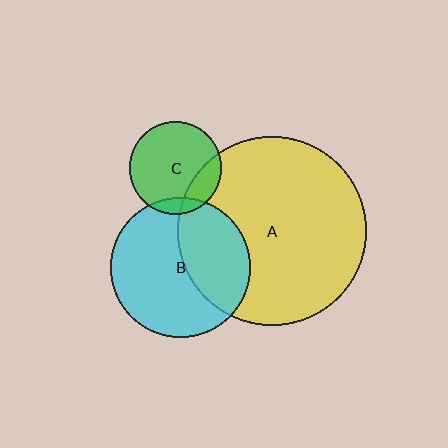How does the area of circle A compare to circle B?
Approximately 1.8 times.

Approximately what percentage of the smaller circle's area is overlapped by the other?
Approximately 20%.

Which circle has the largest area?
Circle A (yellow).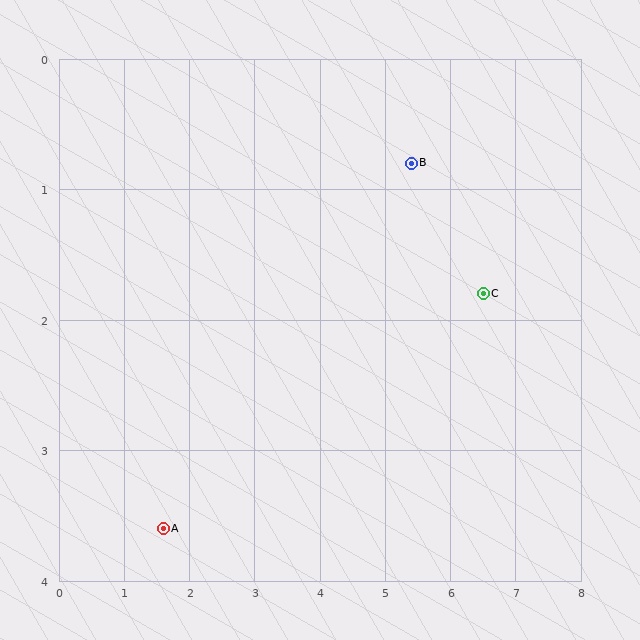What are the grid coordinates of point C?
Point C is at approximately (6.5, 1.8).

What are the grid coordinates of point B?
Point B is at approximately (5.4, 0.8).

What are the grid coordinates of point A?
Point A is at approximately (1.6, 3.6).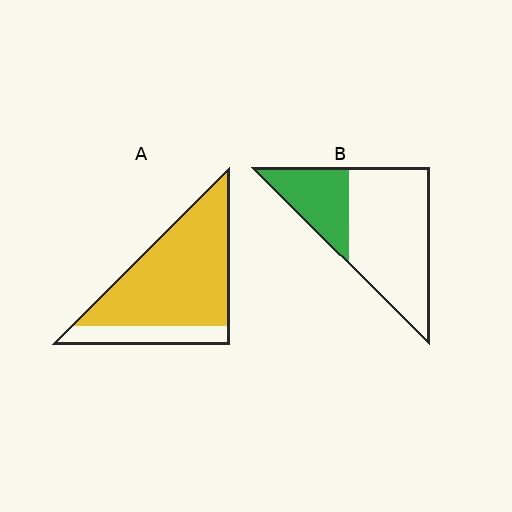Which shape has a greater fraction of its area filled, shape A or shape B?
Shape A.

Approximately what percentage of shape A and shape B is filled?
A is approximately 80% and B is approximately 30%.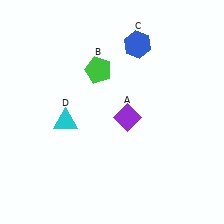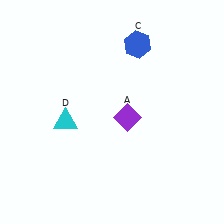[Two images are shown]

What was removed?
The green pentagon (B) was removed in Image 2.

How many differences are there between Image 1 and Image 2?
There is 1 difference between the two images.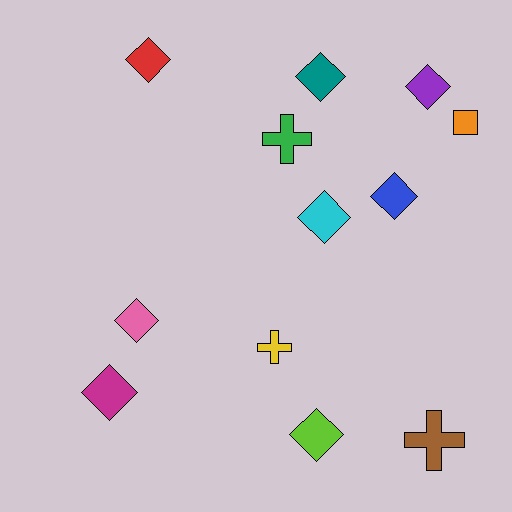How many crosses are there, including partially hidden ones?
There are 3 crosses.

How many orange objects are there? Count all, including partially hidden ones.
There is 1 orange object.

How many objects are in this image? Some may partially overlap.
There are 12 objects.